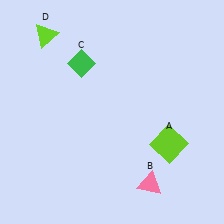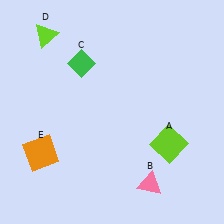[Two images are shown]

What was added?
An orange square (E) was added in Image 2.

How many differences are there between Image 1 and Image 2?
There is 1 difference between the two images.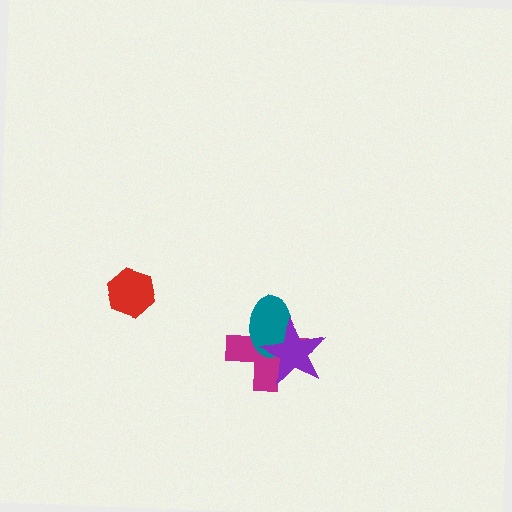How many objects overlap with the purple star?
2 objects overlap with the purple star.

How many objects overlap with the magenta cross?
2 objects overlap with the magenta cross.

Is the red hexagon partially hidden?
No, no other shape covers it.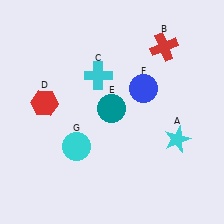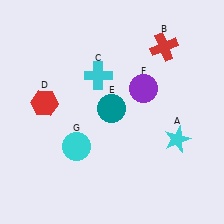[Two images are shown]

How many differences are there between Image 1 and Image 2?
There is 1 difference between the two images.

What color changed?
The circle (F) changed from blue in Image 1 to purple in Image 2.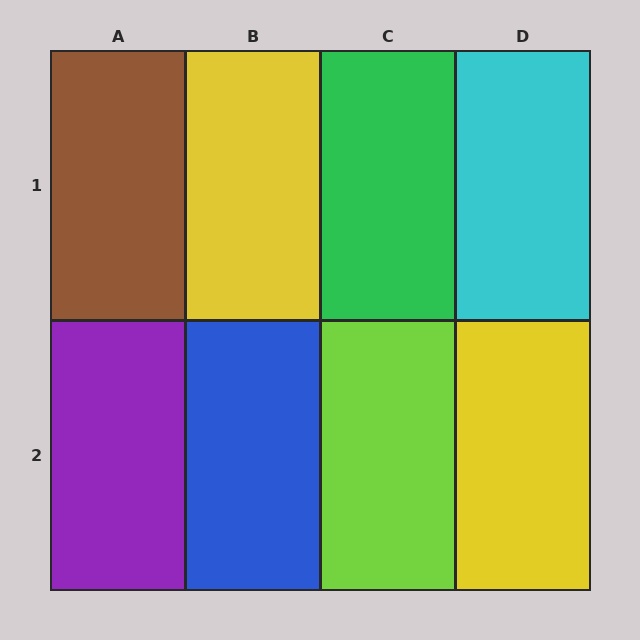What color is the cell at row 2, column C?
Lime.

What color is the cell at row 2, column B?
Blue.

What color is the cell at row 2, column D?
Yellow.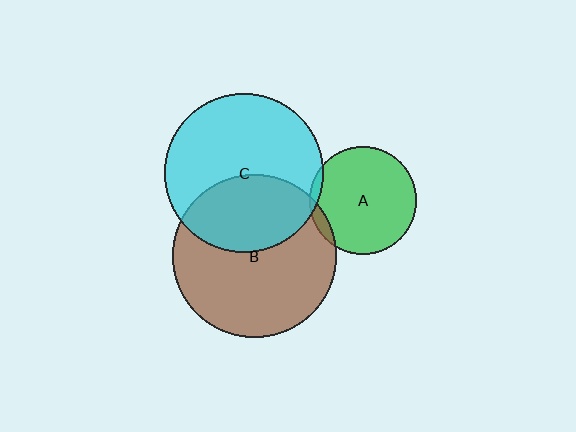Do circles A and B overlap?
Yes.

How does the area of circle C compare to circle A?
Approximately 2.2 times.